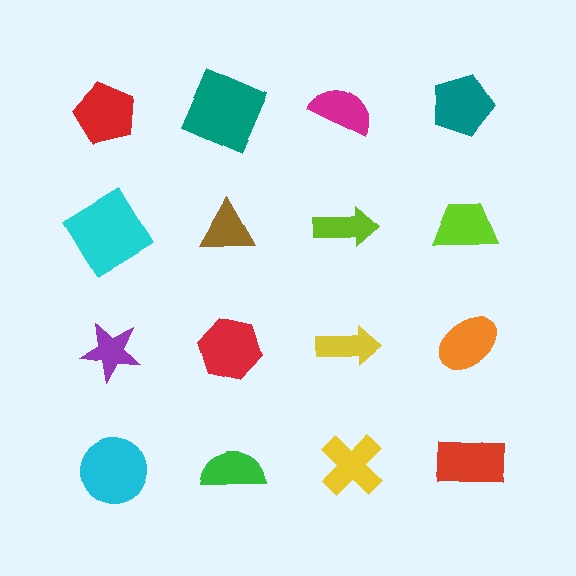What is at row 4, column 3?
A yellow cross.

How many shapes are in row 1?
4 shapes.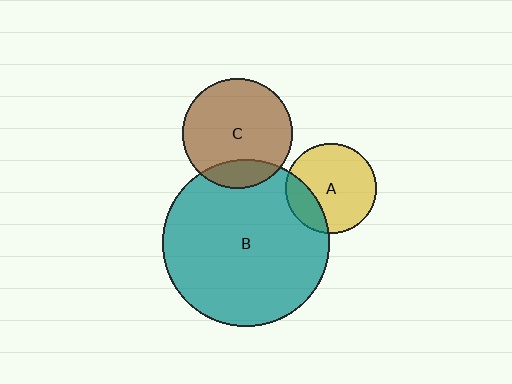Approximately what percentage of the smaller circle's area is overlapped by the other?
Approximately 25%.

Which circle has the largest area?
Circle B (teal).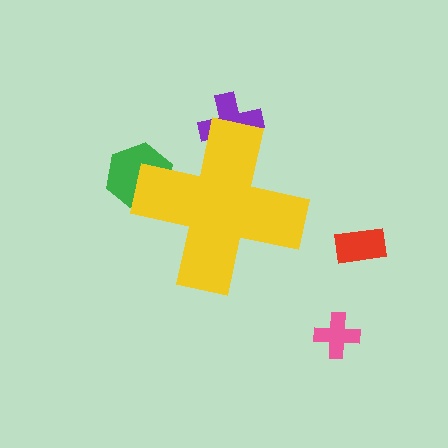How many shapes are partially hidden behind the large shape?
2 shapes are partially hidden.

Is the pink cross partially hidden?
No, the pink cross is fully visible.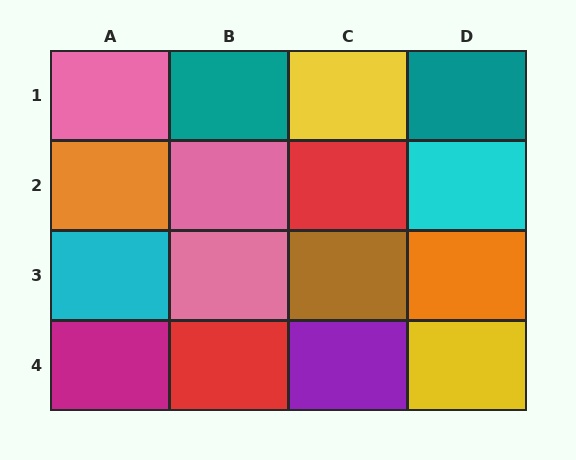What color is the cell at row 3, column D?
Orange.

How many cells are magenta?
1 cell is magenta.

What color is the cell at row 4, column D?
Yellow.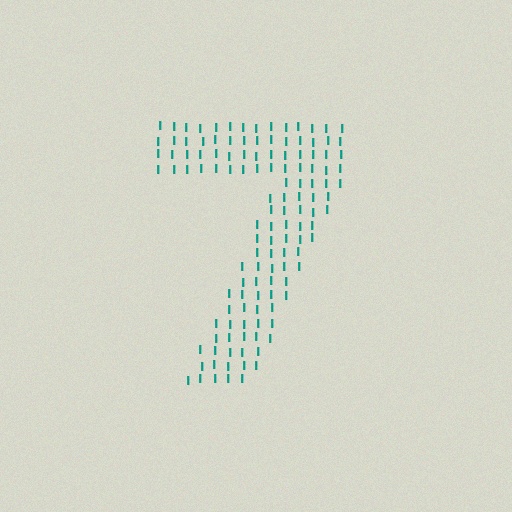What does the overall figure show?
The overall figure shows the digit 7.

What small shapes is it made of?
It is made of small letter I's.